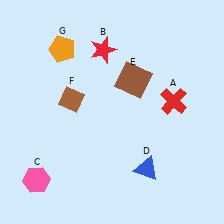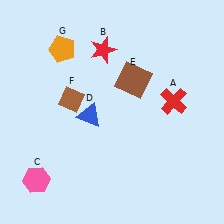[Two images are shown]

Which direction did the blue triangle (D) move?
The blue triangle (D) moved left.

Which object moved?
The blue triangle (D) moved left.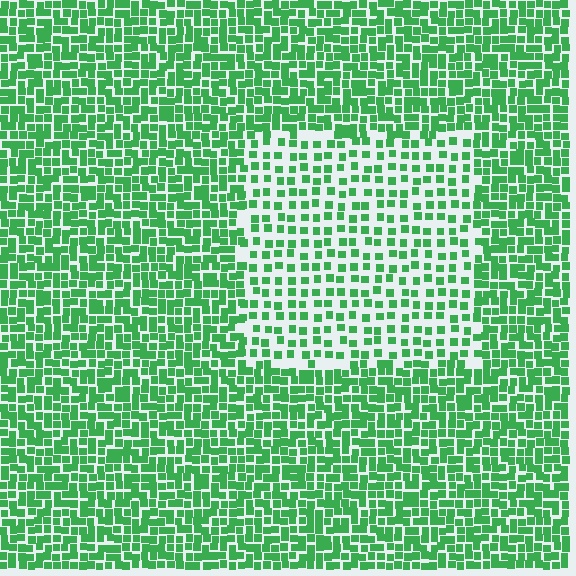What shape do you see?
I see a rectangle.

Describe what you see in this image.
The image contains small green elements arranged at two different densities. A rectangle-shaped region is visible where the elements are less densely packed than the surrounding area.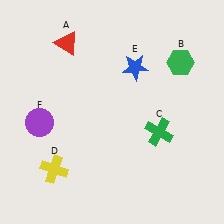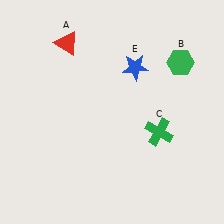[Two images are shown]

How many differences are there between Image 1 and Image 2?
There are 2 differences between the two images.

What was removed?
The purple circle (F), the yellow cross (D) were removed in Image 2.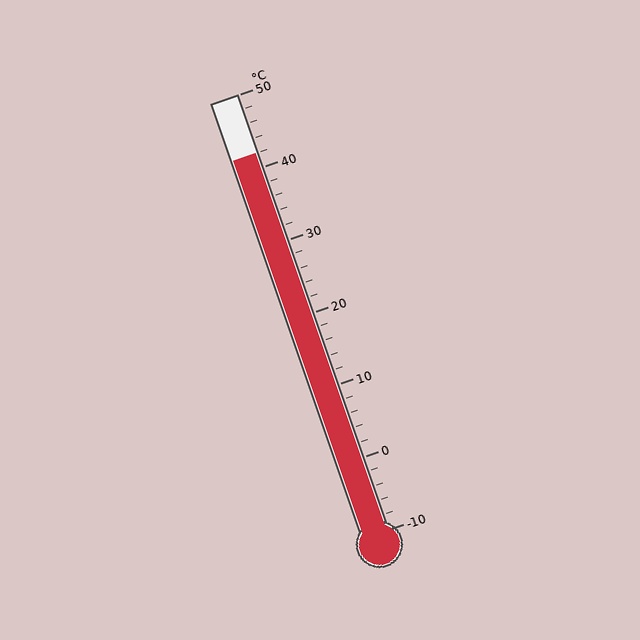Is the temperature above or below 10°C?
The temperature is above 10°C.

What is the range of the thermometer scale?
The thermometer scale ranges from -10°C to 50°C.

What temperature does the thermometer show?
The thermometer shows approximately 42°C.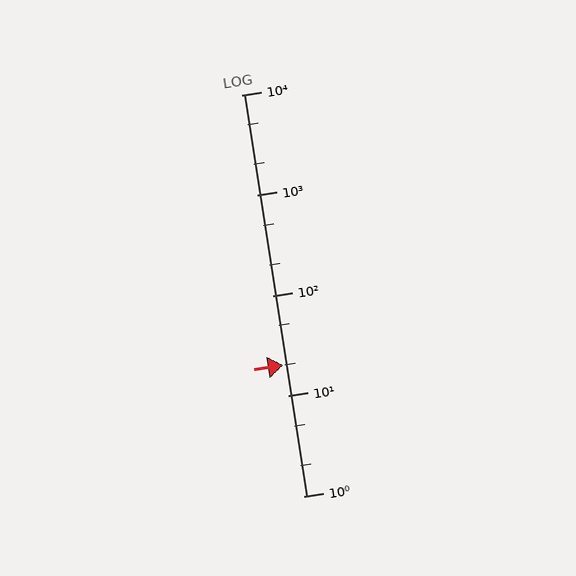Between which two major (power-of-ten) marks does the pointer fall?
The pointer is between 10 and 100.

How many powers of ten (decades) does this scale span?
The scale spans 4 decades, from 1 to 10000.